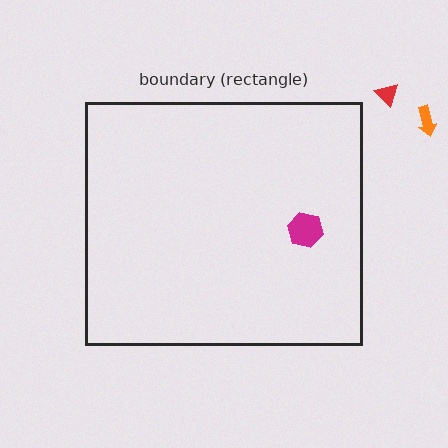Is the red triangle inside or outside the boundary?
Outside.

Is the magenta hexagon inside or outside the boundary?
Inside.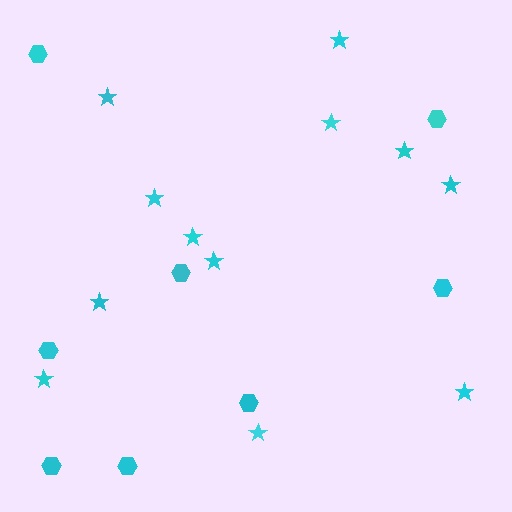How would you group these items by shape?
There are 2 groups: one group of stars (12) and one group of hexagons (8).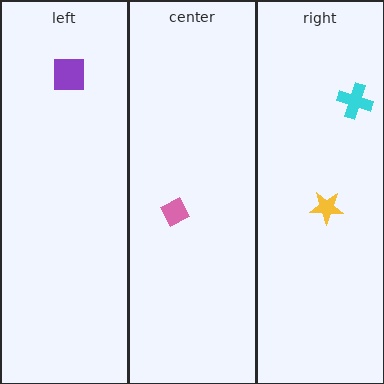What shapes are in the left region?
The purple square.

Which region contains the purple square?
The left region.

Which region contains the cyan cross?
The right region.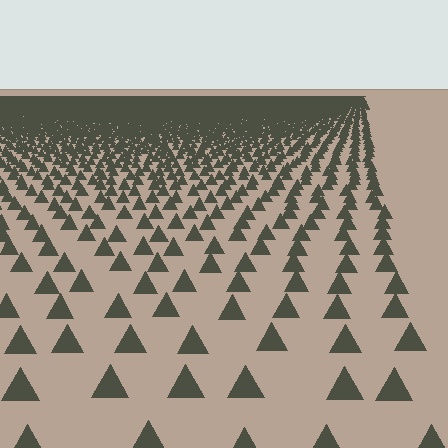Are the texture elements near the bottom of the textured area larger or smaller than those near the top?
Larger. Near the bottom, elements are closer to the viewer and appear at a bigger on-screen size.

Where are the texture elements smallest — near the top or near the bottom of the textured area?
Near the top.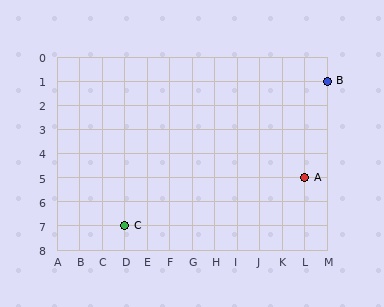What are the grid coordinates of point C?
Point C is at grid coordinates (D, 7).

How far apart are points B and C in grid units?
Points B and C are 9 columns and 6 rows apart (about 10.8 grid units diagonally).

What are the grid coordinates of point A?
Point A is at grid coordinates (L, 5).